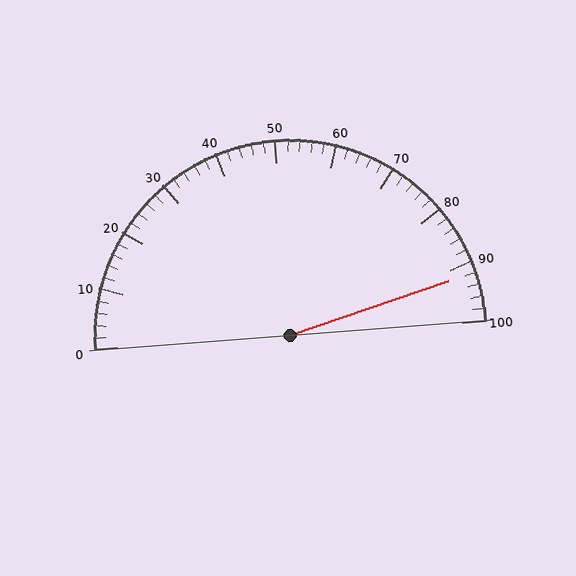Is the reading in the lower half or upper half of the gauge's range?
The reading is in the upper half of the range (0 to 100).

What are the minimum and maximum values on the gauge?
The gauge ranges from 0 to 100.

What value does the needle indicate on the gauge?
The needle indicates approximately 92.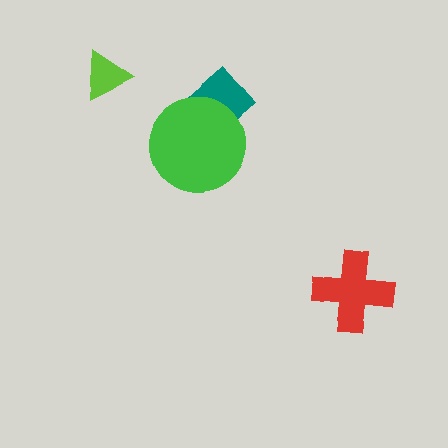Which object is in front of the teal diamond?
The green circle is in front of the teal diamond.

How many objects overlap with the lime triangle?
0 objects overlap with the lime triangle.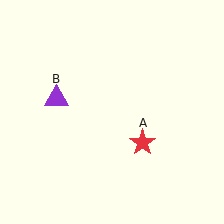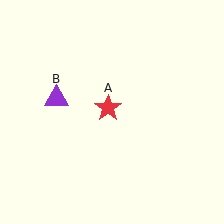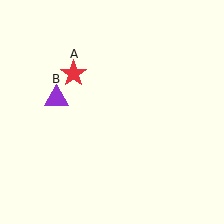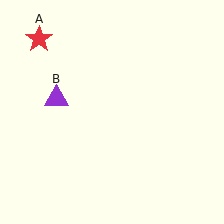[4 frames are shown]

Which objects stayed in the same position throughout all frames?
Purple triangle (object B) remained stationary.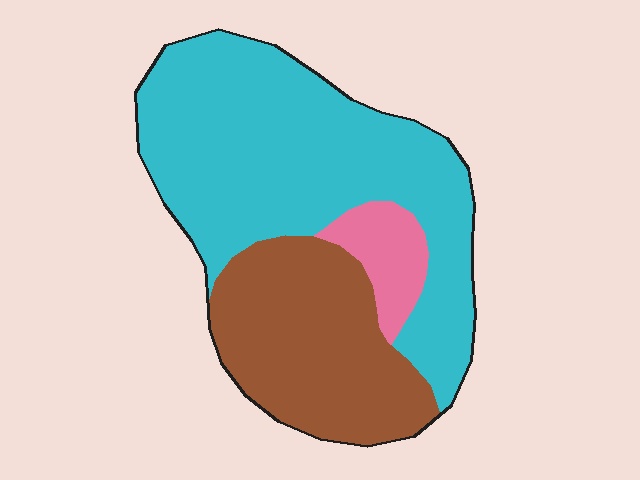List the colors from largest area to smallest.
From largest to smallest: cyan, brown, pink.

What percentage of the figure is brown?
Brown covers roughly 35% of the figure.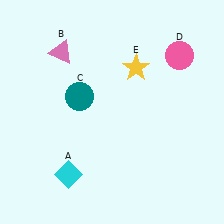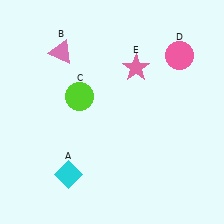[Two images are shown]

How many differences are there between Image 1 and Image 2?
There are 2 differences between the two images.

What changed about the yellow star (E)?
In Image 1, E is yellow. In Image 2, it changed to pink.